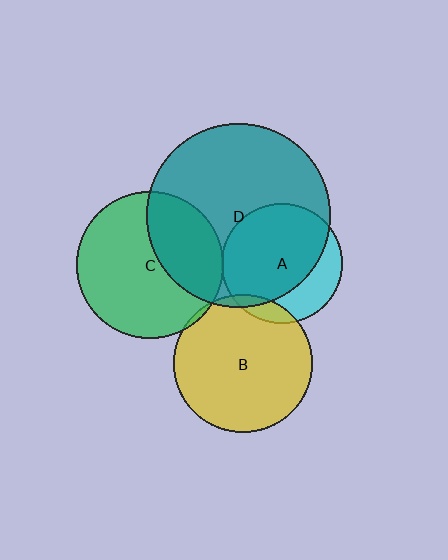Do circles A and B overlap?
Yes.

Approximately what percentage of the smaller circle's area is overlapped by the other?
Approximately 10%.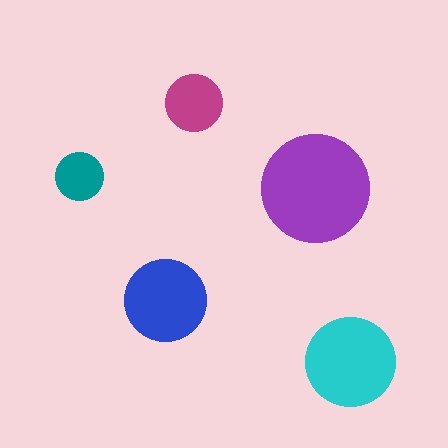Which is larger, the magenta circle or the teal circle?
The magenta one.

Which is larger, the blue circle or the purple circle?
The purple one.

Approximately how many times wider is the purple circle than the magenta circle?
About 2 times wider.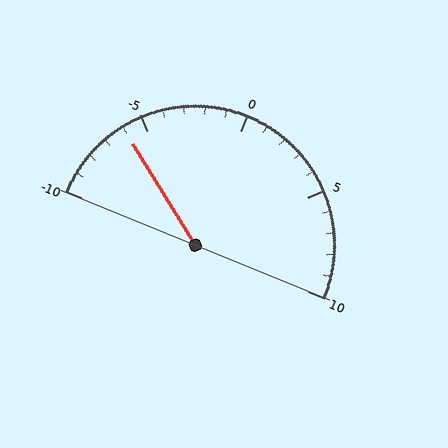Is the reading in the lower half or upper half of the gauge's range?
The reading is in the lower half of the range (-10 to 10).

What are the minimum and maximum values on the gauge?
The gauge ranges from -10 to 10.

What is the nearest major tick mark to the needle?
The nearest major tick mark is -5.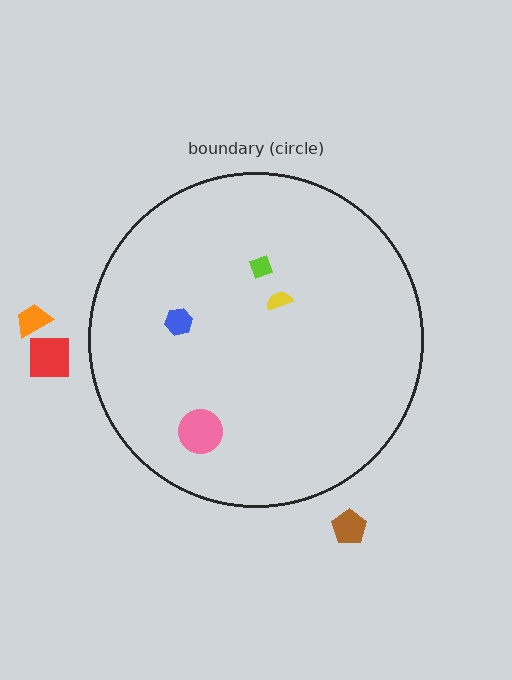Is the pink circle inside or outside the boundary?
Inside.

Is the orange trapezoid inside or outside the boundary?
Outside.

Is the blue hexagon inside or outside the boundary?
Inside.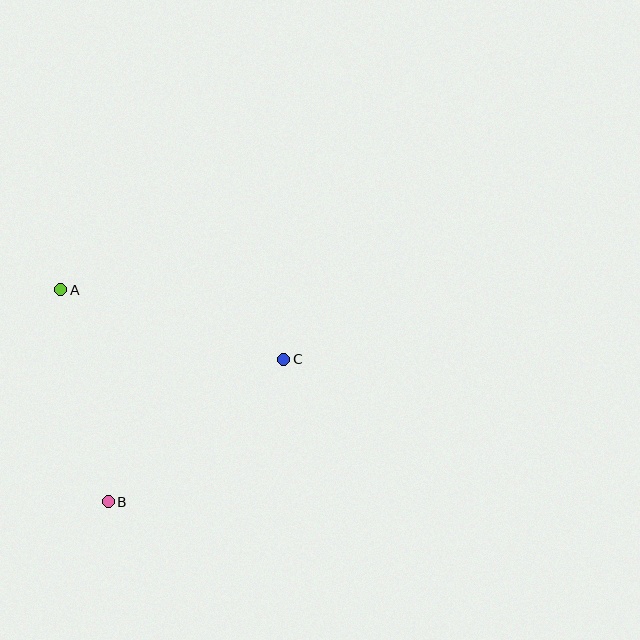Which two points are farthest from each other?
Points A and C are farthest from each other.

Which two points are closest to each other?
Points A and B are closest to each other.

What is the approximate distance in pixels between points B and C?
The distance between B and C is approximately 226 pixels.